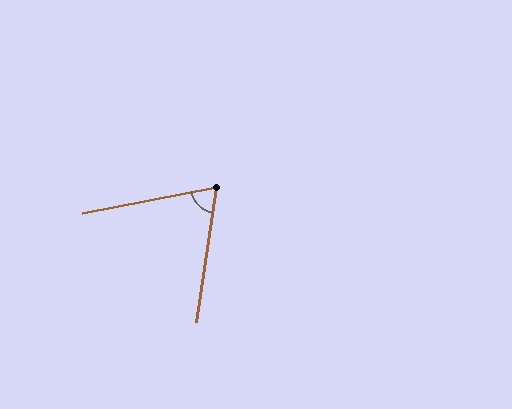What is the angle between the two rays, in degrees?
Approximately 71 degrees.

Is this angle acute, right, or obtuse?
It is acute.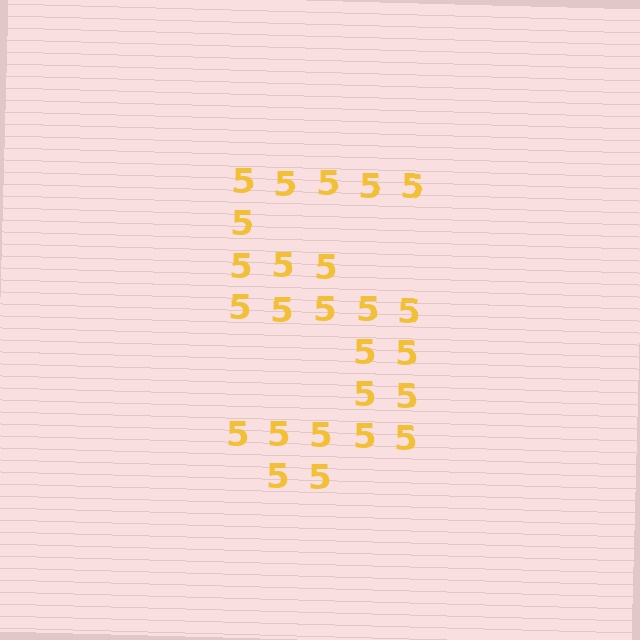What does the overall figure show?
The overall figure shows the digit 5.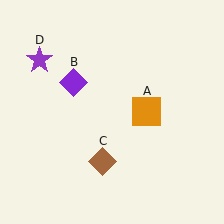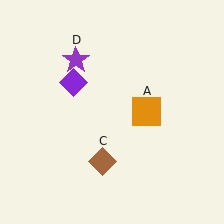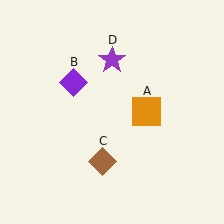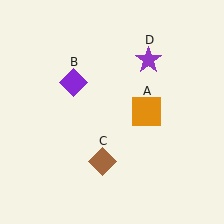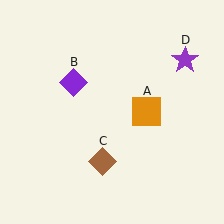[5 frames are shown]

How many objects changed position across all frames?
1 object changed position: purple star (object D).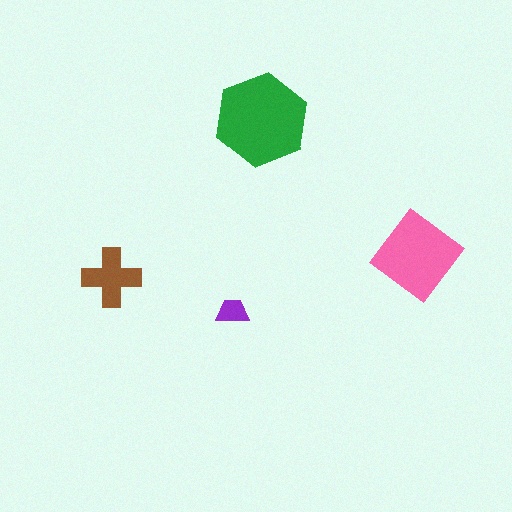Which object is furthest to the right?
The pink diamond is rightmost.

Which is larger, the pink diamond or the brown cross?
The pink diamond.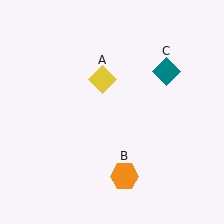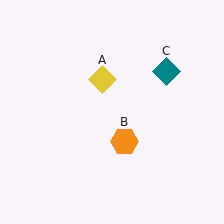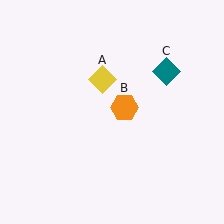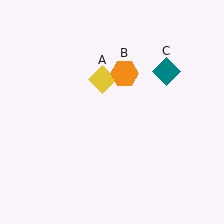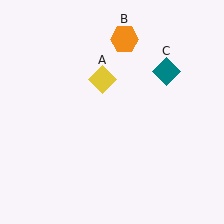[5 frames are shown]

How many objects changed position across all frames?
1 object changed position: orange hexagon (object B).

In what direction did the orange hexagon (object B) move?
The orange hexagon (object B) moved up.